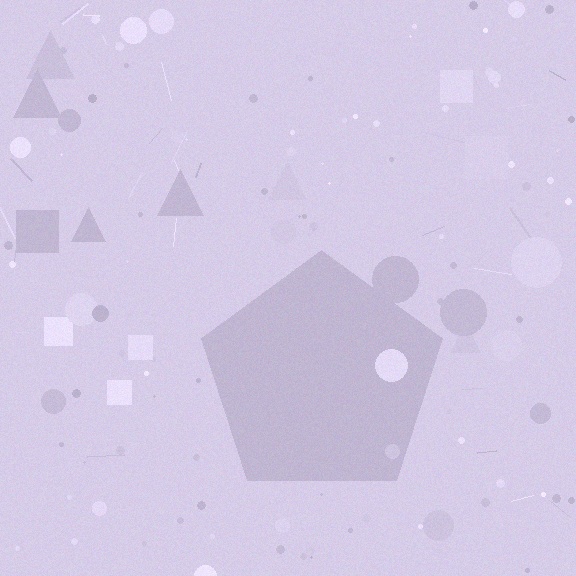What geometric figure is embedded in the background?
A pentagon is embedded in the background.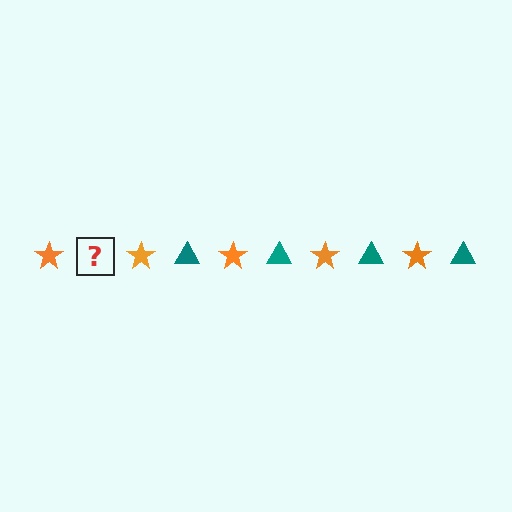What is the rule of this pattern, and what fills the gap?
The rule is that the pattern alternates between orange star and teal triangle. The gap should be filled with a teal triangle.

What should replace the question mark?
The question mark should be replaced with a teal triangle.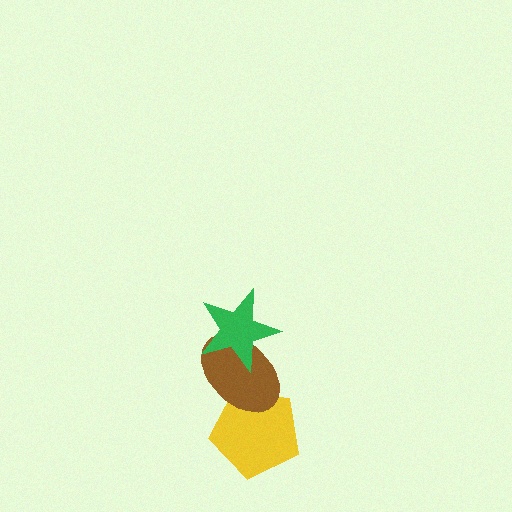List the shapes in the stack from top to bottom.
From top to bottom: the green star, the brown ellipse, the yellow pentagon.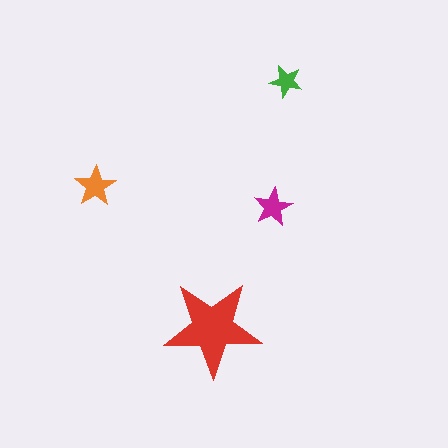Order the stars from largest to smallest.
the red one, the orange one, the magenta one, the green one.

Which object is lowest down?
The red star is bottommost.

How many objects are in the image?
There are 4 objects in the image.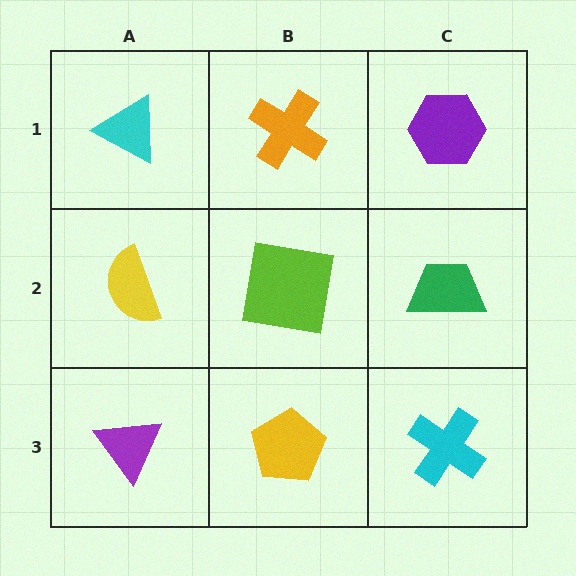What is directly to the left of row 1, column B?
A cyan triangle.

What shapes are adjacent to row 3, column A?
A yellow semicircle (row 2, column A), a yellow pentagon (row 3, column B).